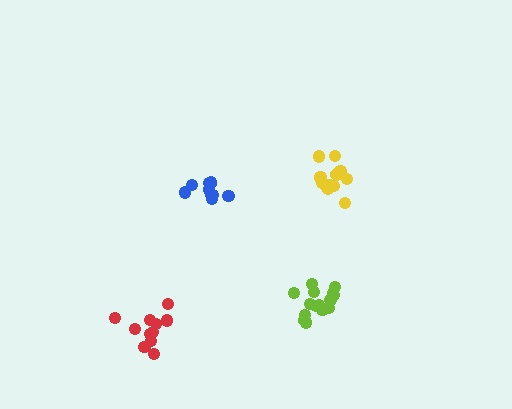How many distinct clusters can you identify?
There are 4 distinct clusters.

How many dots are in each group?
Group 1: 15 dots, Group 2: 15 dots, Group 3: 10 dots, Group 4: 11 dots (51 total).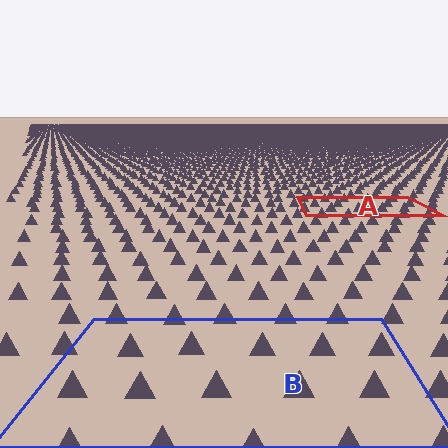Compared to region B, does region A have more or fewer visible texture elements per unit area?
Region A has more texture elements per unit area — they are packed more densely because it is farther away.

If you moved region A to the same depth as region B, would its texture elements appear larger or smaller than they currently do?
They would appear larger. At a closer depth, the same texture elements are projected at a bigger on-screen size.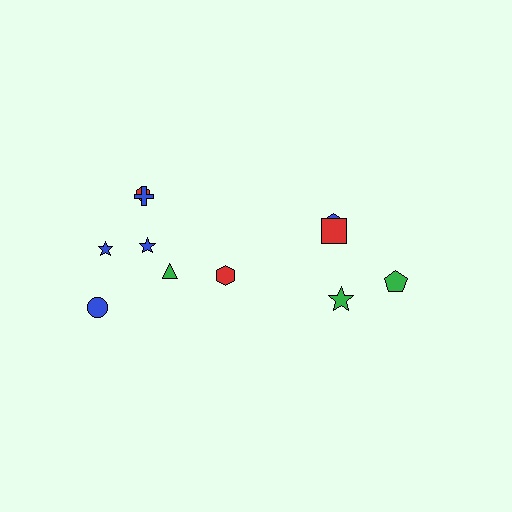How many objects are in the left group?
There are 7 objects.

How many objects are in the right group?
There are 4 objects.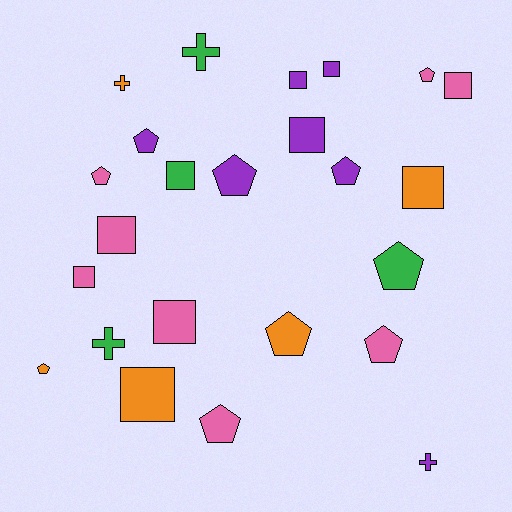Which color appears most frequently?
Pink, with 8 objects.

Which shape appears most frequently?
Pentagon, with 10 objects.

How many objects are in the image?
There are 24 objects.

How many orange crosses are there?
There is 1 orange cross.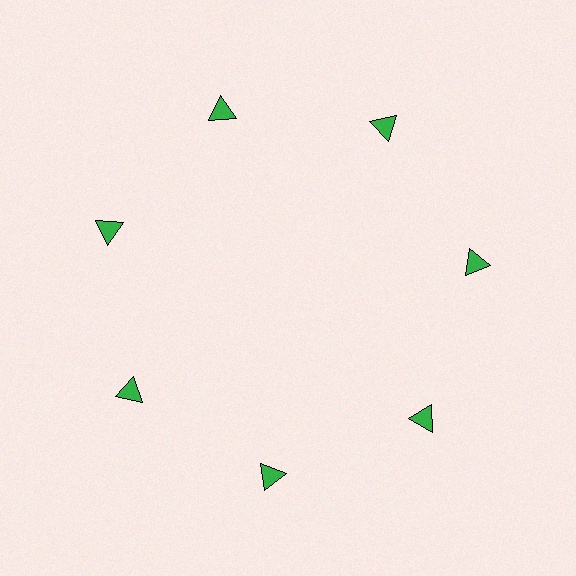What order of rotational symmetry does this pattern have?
This pattern has 7-fold rotational symmetry.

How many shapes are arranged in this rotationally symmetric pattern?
There are 7 shapes, arranged in 7 groups of 1.